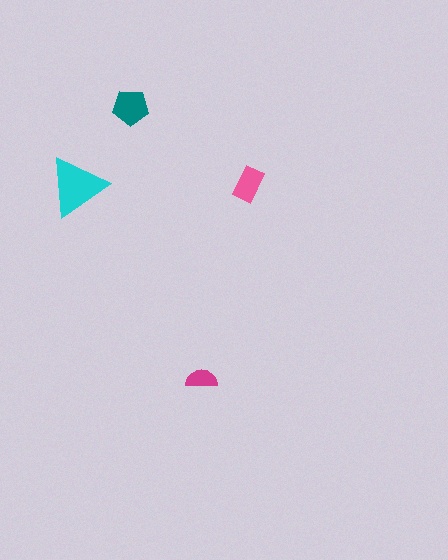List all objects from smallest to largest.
The magenta semicircle, the pink rectangle, the teal pentagon, the cyan triangle.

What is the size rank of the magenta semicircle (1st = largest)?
4th.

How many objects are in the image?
There are 4 objects in the image.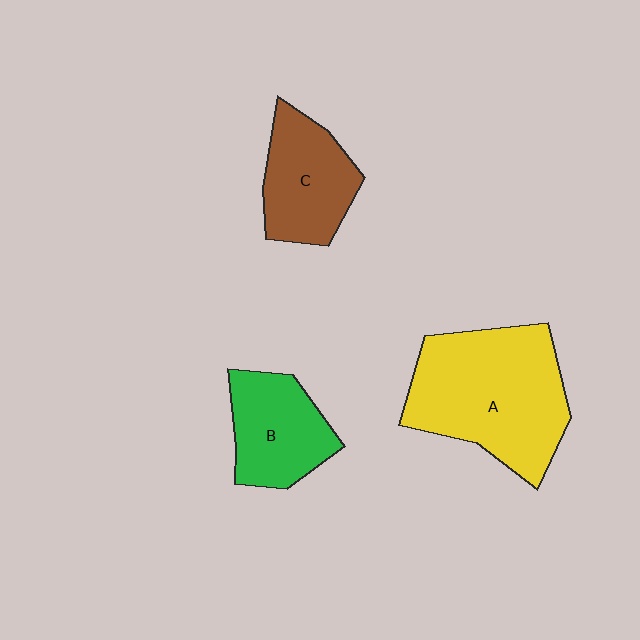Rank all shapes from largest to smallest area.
From largest to smallest: A (yellow), C (brown), B (green).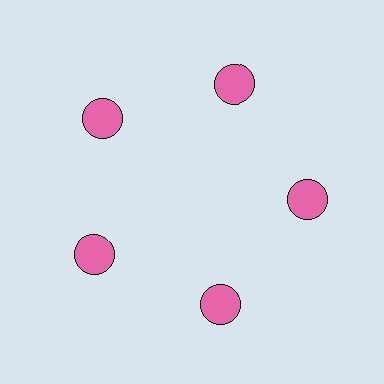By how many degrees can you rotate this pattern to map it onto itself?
The pattern maps onto itself every 72 degrees of rotation.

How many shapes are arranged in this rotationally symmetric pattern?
There are 5 shapes, arranged in 5 groups of 1.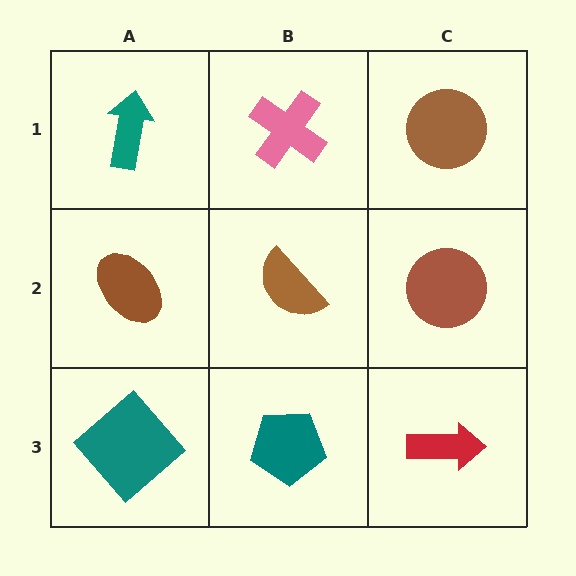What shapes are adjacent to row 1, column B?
A brown semicircle (row 2, column B), a teal arrow (row 1, column A), a brown circle (row 1, column C).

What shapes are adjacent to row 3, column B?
A brown semicircle (row 2, column B), a teal diamond (row 3, column A), a red arrow (row 3, column C).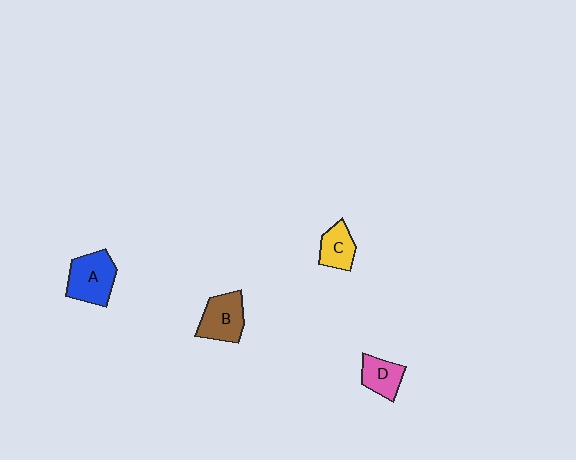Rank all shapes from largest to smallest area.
From largest to smallest: A (blue), B (brown), D (pink), C (yellow).